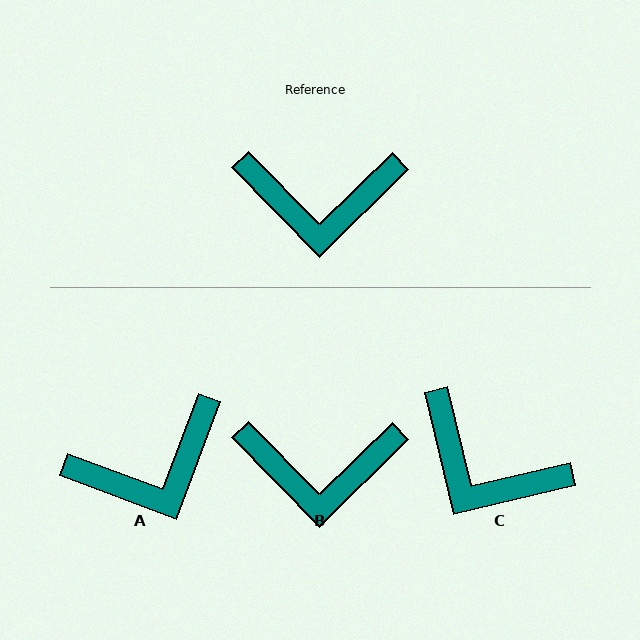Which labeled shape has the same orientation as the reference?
B.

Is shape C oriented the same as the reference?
No, it is off by about 31 degrees.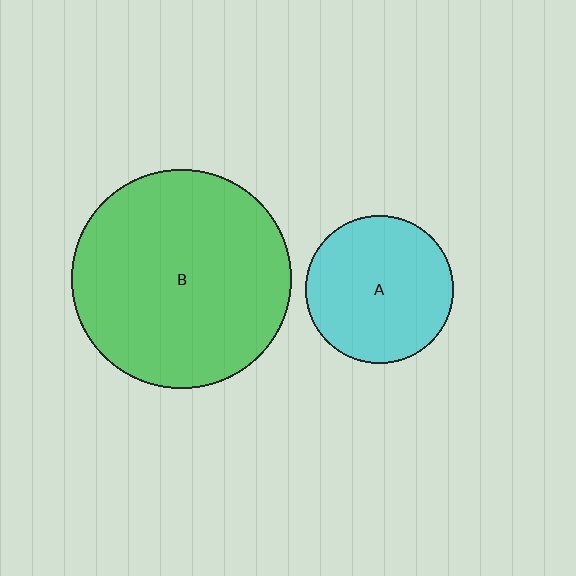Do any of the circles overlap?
No, none of the circles overlap.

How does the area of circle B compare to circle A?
Approximately 2.2 times.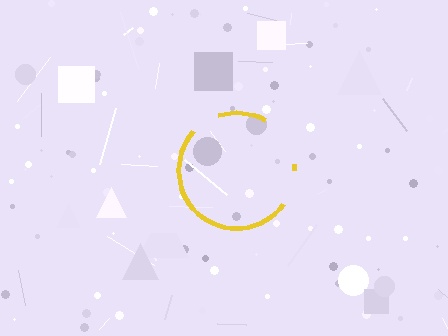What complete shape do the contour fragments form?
The contour fragments form a circle.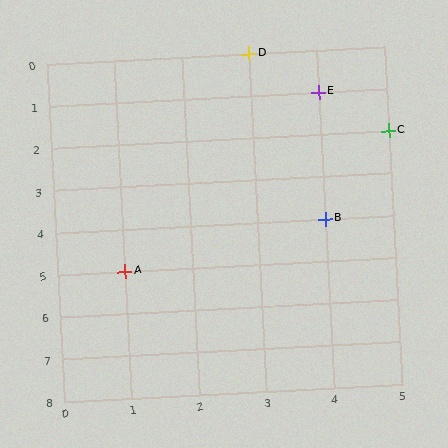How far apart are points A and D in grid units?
Points A and D are 2 columns and 5 rows apart (about 5.4 grid units diagonally).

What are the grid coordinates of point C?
Point C is at grid coordinates (5, 2).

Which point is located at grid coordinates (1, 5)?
Point A is at (1, 5).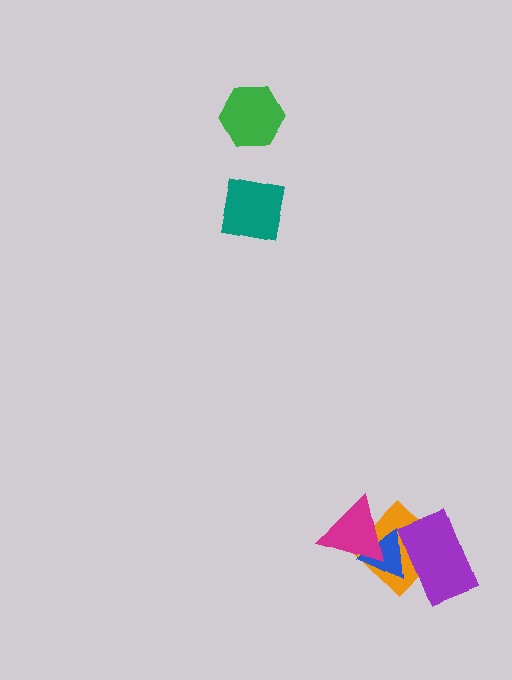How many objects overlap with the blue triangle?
3 objects overlap with the blue triangle.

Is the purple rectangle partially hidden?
No, no other shape covers it.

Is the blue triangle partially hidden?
Yes, it is partially covered by another shape.